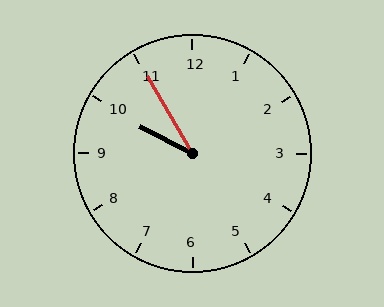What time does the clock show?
9:55.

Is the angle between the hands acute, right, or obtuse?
It is acute.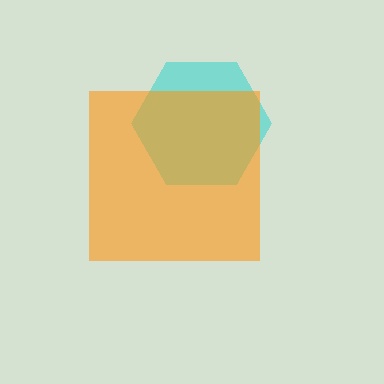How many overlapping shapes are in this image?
There are 2 overlapping shapes in the image.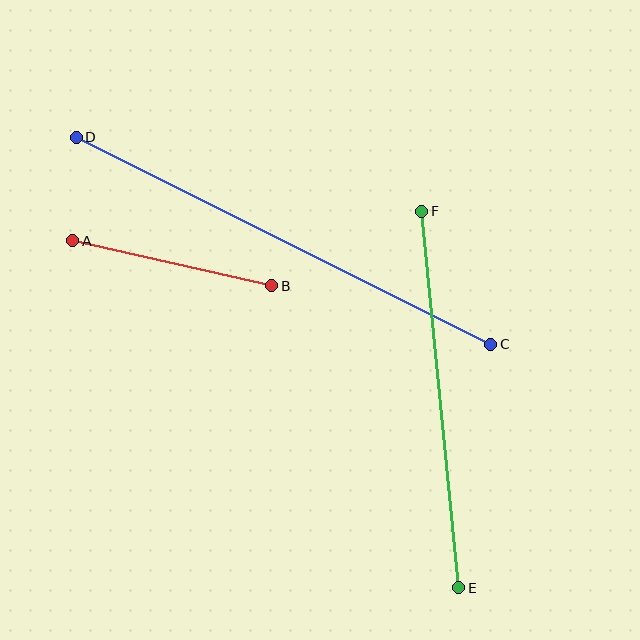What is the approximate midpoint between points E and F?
The midpoint is at approximately (440, 399) pixels.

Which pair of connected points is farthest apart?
Points C and D are farthest apart.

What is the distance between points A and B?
The distance is approximately 204 pixels.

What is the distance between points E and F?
The distance is approximately 378 pixels.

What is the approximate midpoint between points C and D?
The midpoint is at approximately (284, 241) pixels.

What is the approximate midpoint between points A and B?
The midpoint is at approximately (172, 263) pixels.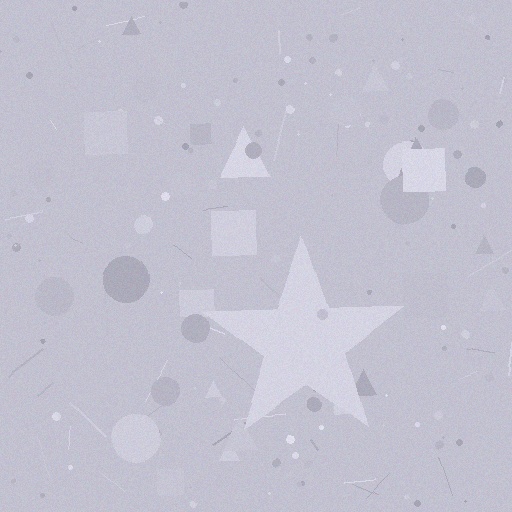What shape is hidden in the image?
A star is hidden in the image.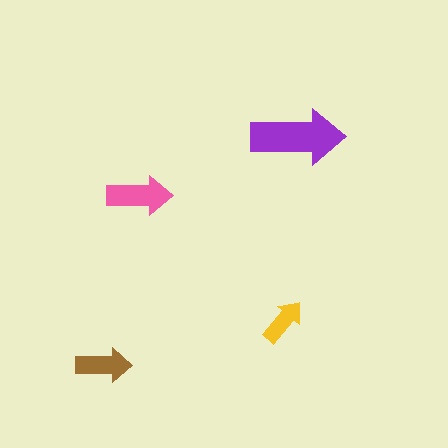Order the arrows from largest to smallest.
the purple one, the pink one, the brown one, the yellow one.